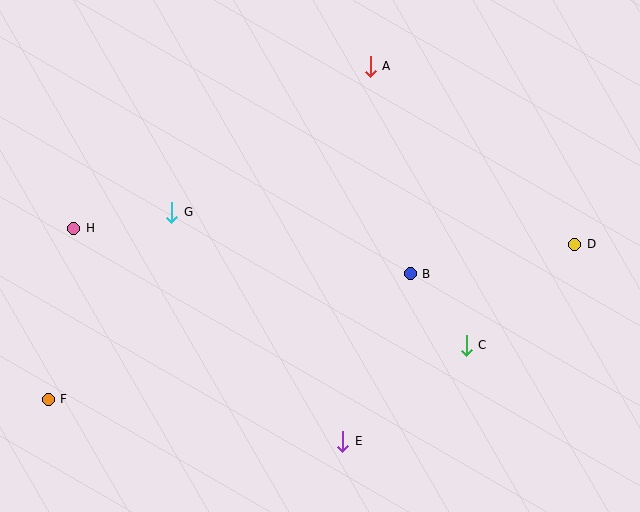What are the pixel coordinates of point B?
Point B is at (410, 274).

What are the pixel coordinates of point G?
Point G is at (172, 212).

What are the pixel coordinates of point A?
Point A is at (370, 66).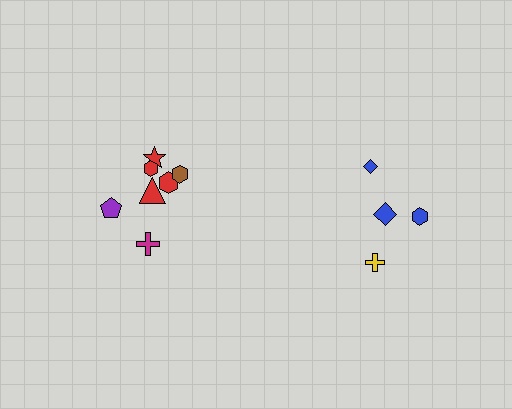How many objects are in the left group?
There are 7 objects.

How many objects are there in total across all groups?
There are 11 objects.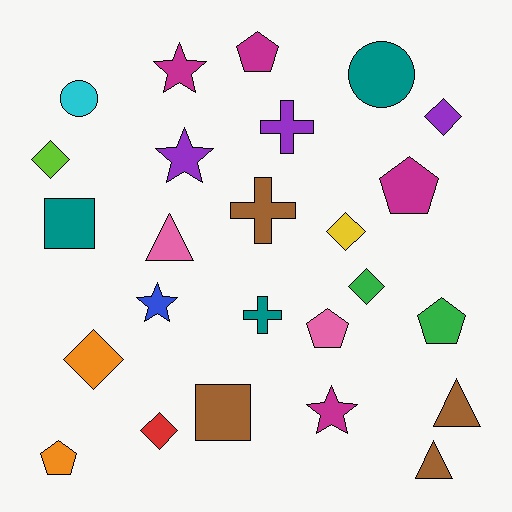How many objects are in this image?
There are 25 objects.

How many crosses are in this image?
There are 3 crosses.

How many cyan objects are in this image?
There is 1 cyan object.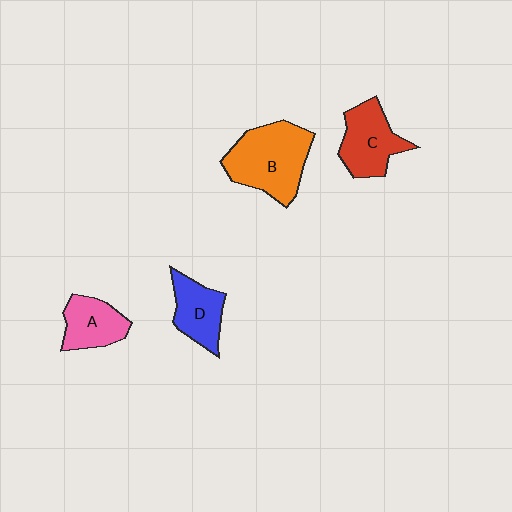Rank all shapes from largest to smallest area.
From largest to smallest: B (orange), C (red), D (blue), A (pink).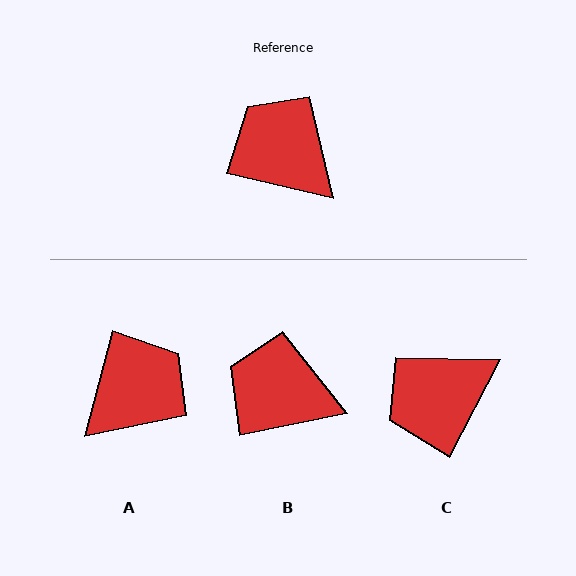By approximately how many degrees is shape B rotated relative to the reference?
Approximately 25 degrees counter-clockwise.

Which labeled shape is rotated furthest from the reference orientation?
A, about 92 degrees away.